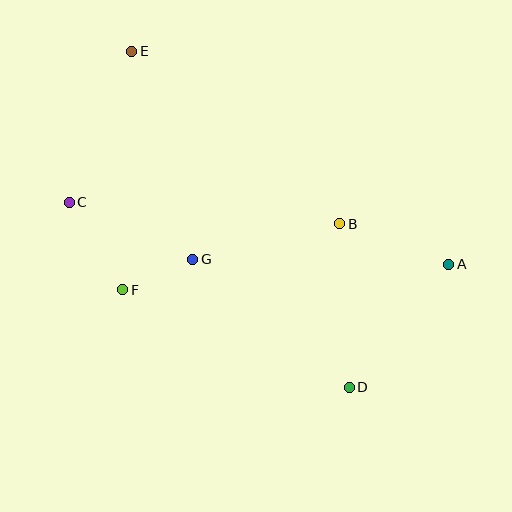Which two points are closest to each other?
Points F and G are closest to each other.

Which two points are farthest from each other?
Points D and E are farthest from each other.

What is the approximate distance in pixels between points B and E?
The distance between B and E is approximately 270 pixels.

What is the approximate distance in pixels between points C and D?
The distance between C and D is approximately 335 pixels.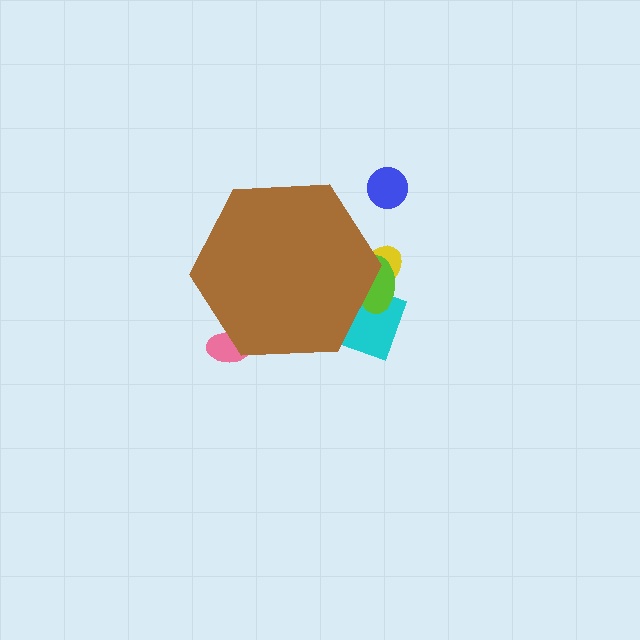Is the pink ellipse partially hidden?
Yes, the pink ellipse is partially hidden behind the brown hexagon.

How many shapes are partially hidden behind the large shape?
4 shapes are partially hidden.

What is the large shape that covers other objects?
A brown hexagon.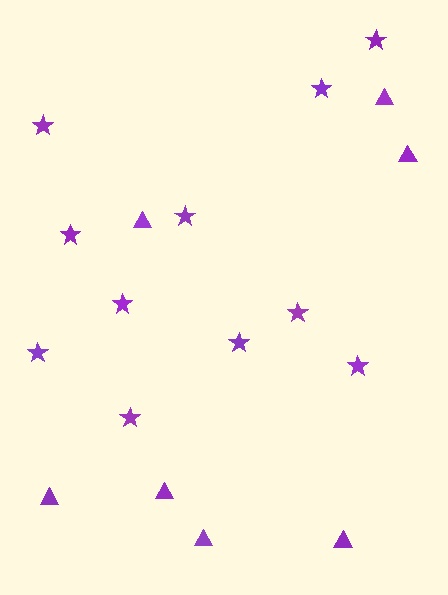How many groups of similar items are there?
There are 2 groups: one group of triangles (7) and one group of stars (11).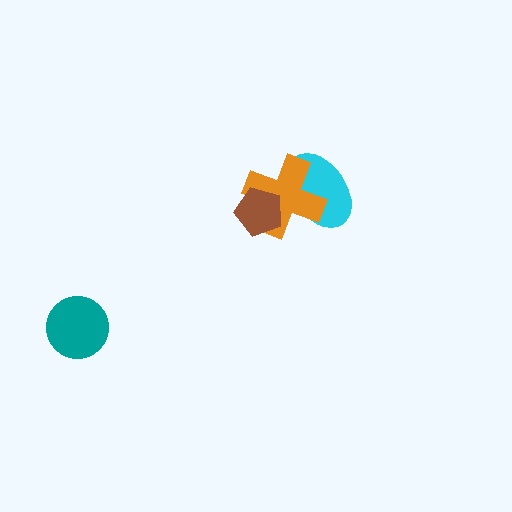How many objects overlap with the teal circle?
0 objects overlap with the teal circle.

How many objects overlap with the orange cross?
2 objects overlap with the orange cross.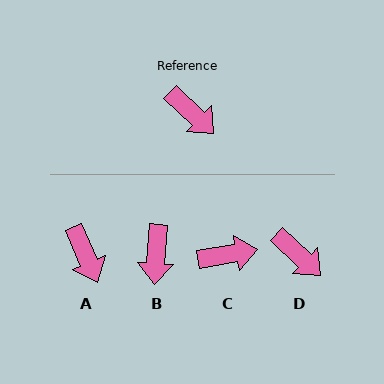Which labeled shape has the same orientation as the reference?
D.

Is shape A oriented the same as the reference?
No, it is off by about 23 degrees.